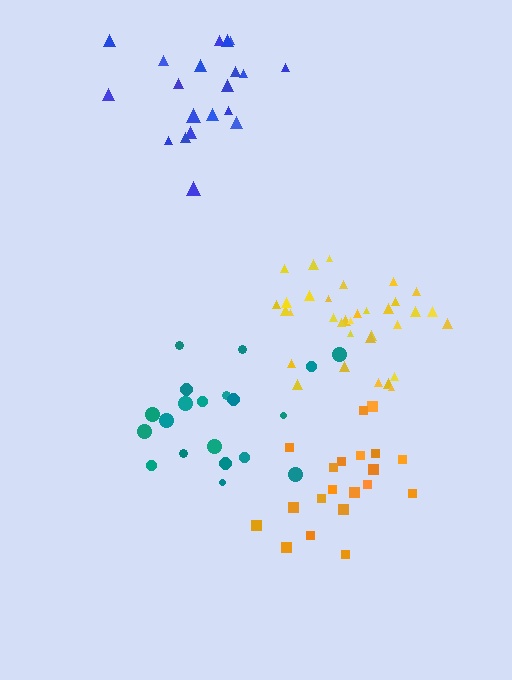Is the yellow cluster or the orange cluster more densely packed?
Yellow.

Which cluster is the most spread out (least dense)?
Teal.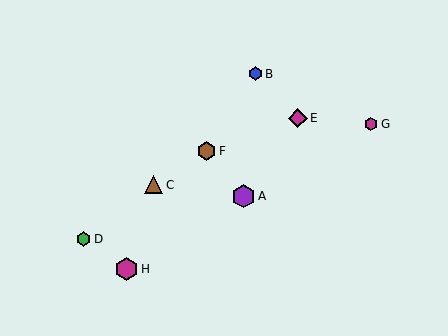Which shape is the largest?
The purple hexagon (labeled A) is the largest.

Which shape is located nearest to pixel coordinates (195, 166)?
The brown hexagon (labeled F) at (207, 151) is nearest to that location.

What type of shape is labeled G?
Shape G is a magenta hexagon.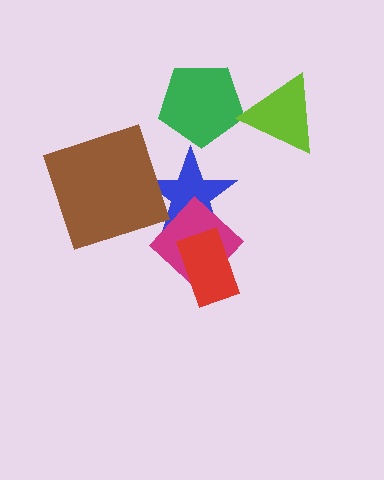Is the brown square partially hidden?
No, no other shape covers it.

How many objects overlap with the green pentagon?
1 object overlaps with the green pentagon.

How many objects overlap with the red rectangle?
2 objects overlap with the red rectangle.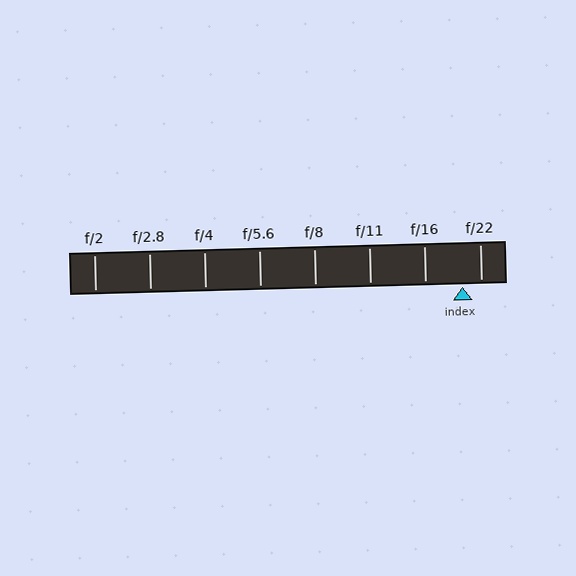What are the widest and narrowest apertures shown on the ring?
The widest aperture shown is f/2 and the narrowest is f/22.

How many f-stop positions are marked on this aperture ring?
There are 8 f-stop positions marked.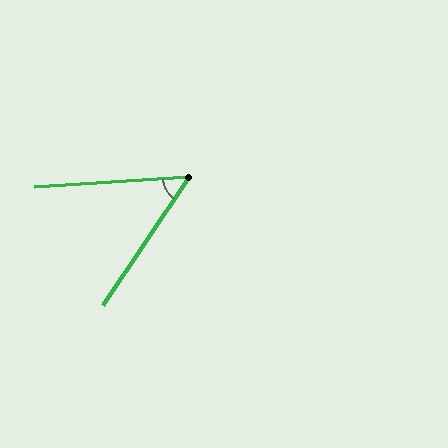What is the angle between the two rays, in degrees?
Approximately 52 degrees.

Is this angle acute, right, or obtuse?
It is acute.